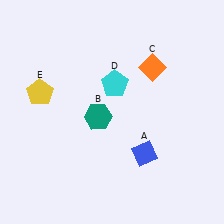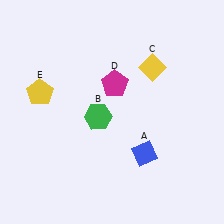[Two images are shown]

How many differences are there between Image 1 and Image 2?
There are 3 differences between the two images.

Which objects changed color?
B changed from teal to green. C changed from orange to yellow. D changed from cyan to magenta.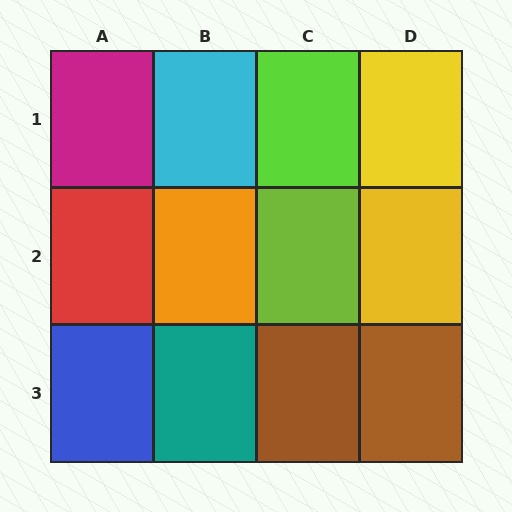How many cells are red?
1 cell is red.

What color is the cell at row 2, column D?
Yellow.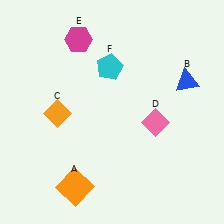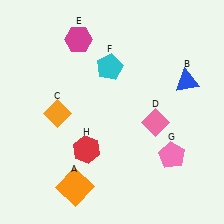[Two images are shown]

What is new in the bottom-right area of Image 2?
A pink pentagon (G) was added in the bottom-right area of Image 2.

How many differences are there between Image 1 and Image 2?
There are 2 differences between the two images.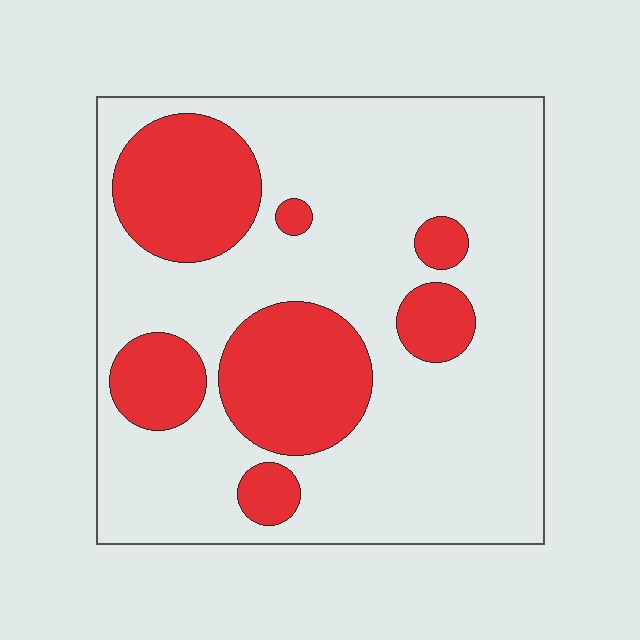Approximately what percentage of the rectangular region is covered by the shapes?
Approximately 30%.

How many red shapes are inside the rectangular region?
7.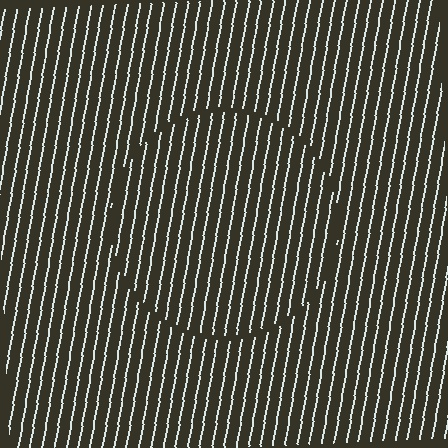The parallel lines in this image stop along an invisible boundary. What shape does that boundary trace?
An illusory circle. The interior of the shape contains the same grating, shifted by half a period — the contour is defined by the phase discontinuity where line-ends from the inner and outer gratings abut.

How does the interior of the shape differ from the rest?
The interior of the shape contains the same grating, shifted by half a period — the contour is defined by the phase discontinuity where line-ends from the inner and outer gratings abut.